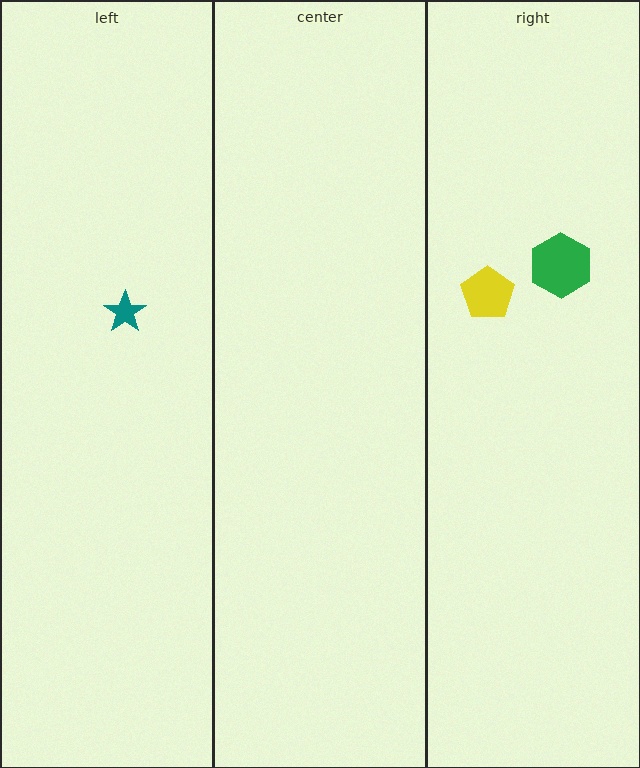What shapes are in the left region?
The teal star.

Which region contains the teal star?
The left region.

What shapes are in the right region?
The green hexagon, the yellow pentagon.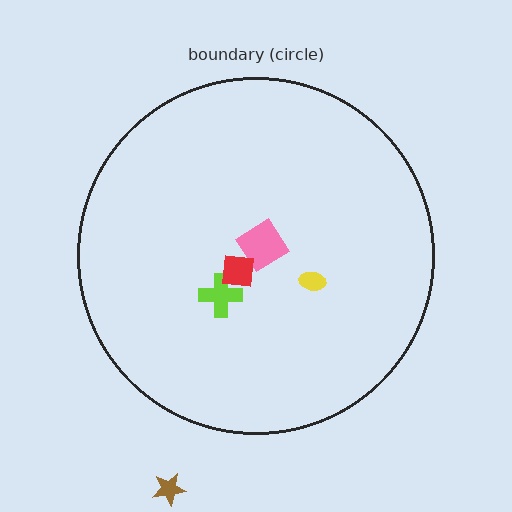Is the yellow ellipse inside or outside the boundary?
Inside.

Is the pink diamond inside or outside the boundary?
Inside.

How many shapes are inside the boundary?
4 inside, 1 outside.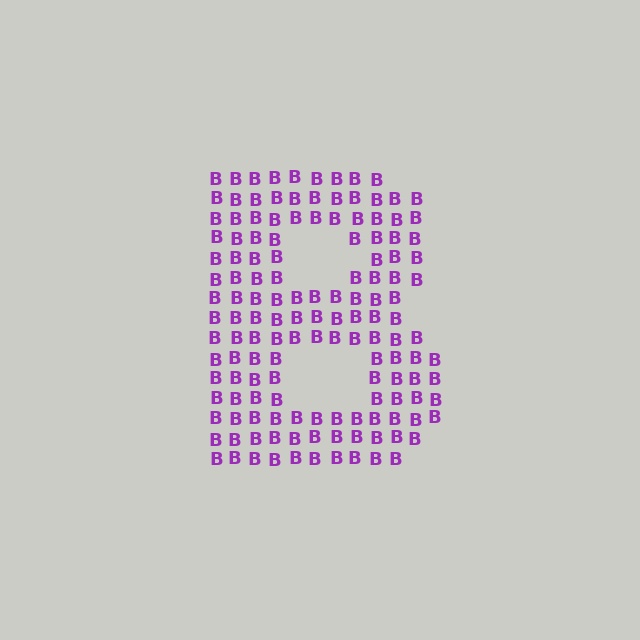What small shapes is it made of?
It is made of small letter B's.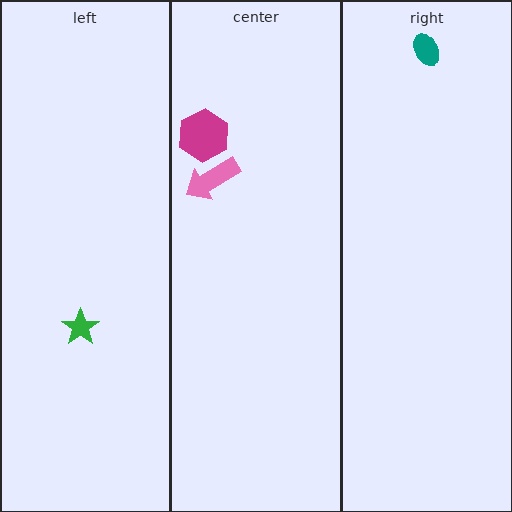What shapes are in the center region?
The magenta hexagon, the pink arrow.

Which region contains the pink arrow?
The center region.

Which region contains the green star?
The left region.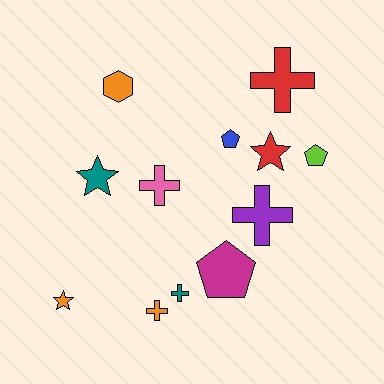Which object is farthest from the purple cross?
The orange star is farthest from the purple cross.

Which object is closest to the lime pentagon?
The red star is closest to the lime pentagon.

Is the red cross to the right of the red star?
Yes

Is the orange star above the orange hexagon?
No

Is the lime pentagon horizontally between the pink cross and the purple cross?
No